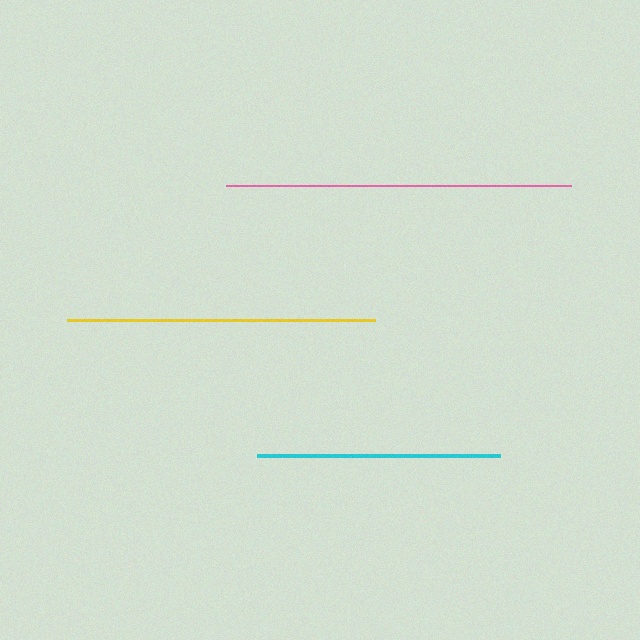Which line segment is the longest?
The pink line is the longest at approximately 345 pixels.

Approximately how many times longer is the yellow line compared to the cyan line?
The yellow line is approximately 1.3 times the length of the cyan line.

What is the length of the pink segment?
The pink segment is approximately 345 pixels long.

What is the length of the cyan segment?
The cyan segment is approximately 243 pixels long.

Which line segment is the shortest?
The cyan line is the shortest at approximately 243 pixels.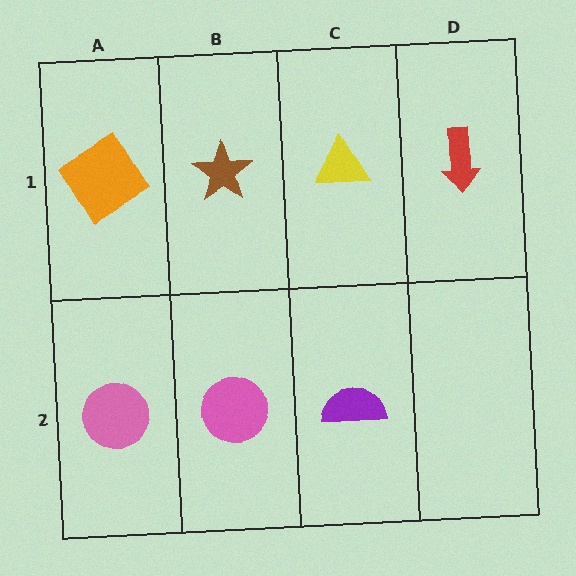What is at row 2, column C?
A purple semicircle.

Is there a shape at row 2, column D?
No, that cell is empty.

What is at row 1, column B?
A brown star.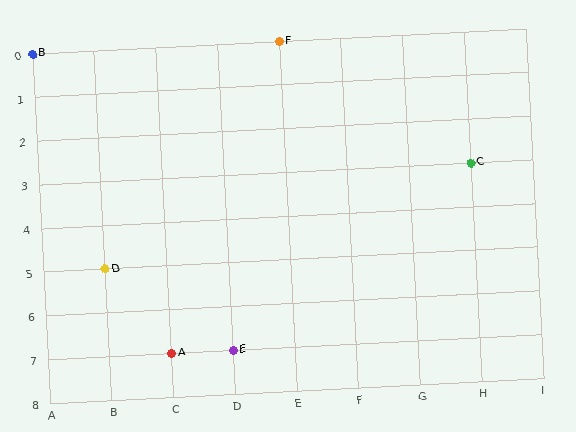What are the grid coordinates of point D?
Point D is at grid coordinates (B, 5).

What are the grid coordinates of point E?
Point E is at grid coordinates (D, 7).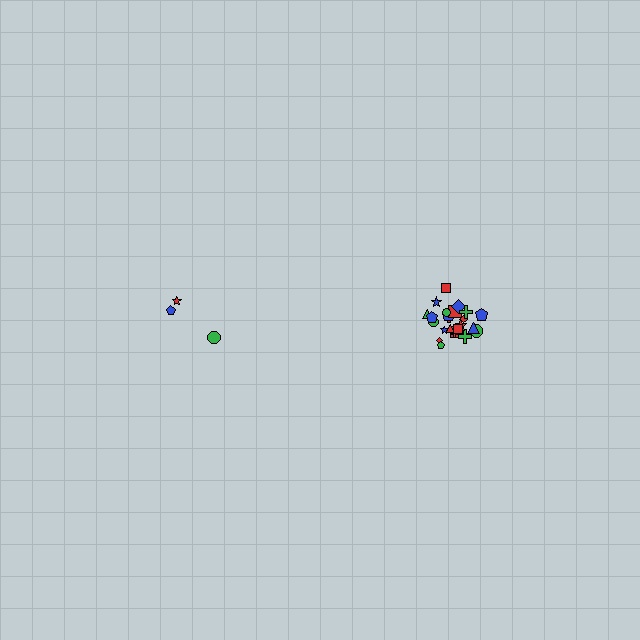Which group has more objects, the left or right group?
The right group.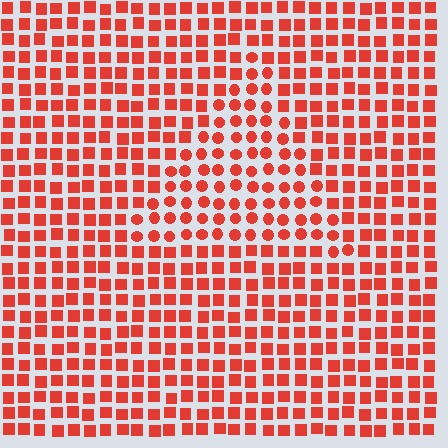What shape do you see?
I see a triangle.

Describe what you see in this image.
The image is filled with small red elements arranged in a uniform grid. A triangle-shaped region contains circles, while the surrounding area contains squares. The boundary is defined purely by the change in element shape.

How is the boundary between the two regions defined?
The boundary is defined by a change in element shape: circles inside vs. squares outside. All elements share the same color and spacing.